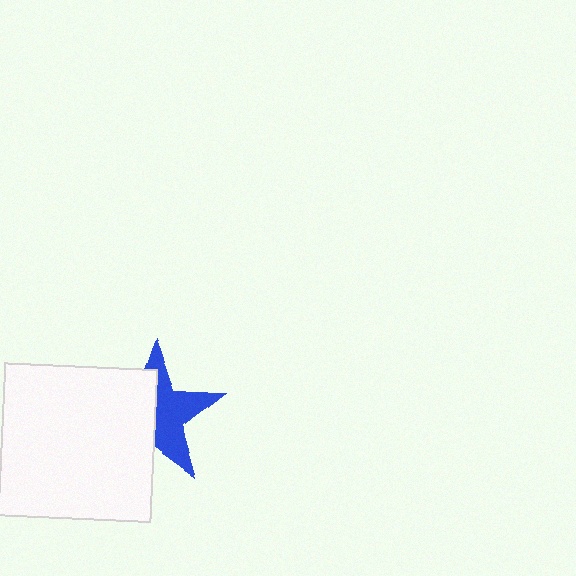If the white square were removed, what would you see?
You would see the complete blue star.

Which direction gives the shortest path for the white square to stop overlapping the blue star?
Moving left gives the shortest separation.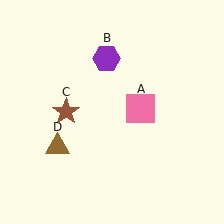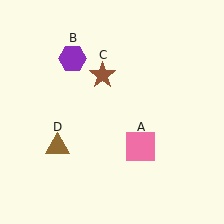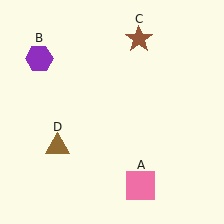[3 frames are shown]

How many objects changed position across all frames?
3 objects changed position: pink square (object A), purple hexagon (object B), brown star (object C).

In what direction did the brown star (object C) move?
The brown star (object C) moved up and to the right.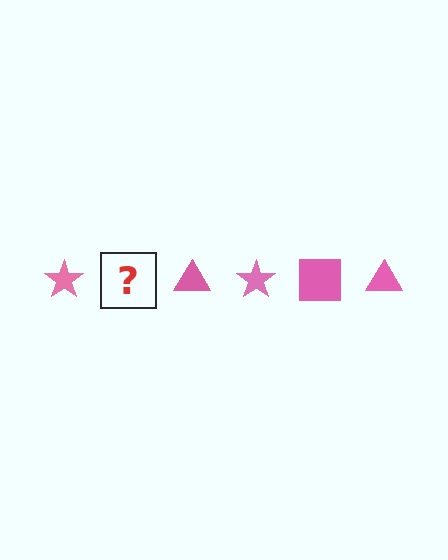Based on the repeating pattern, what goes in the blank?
The blank should be a pink square.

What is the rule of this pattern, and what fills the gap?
The rule is that the pattern cycles through star, square, triangle shapes in pink. The gap should be filled with a pink square.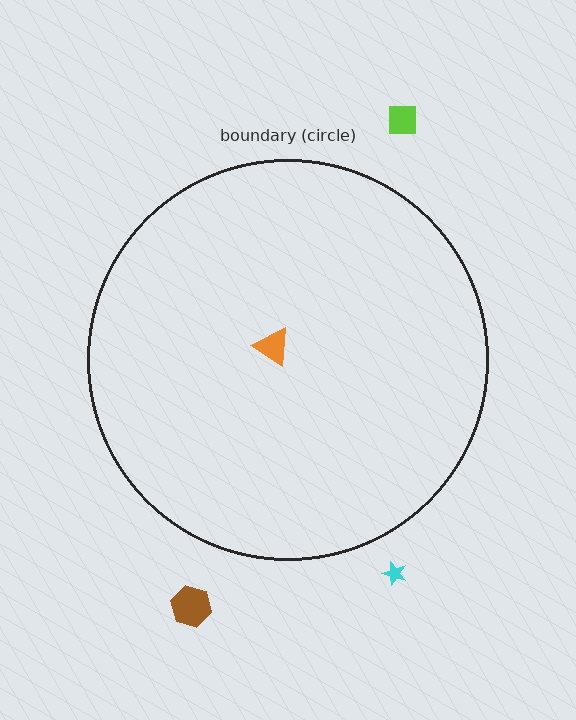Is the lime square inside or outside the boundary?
Outside.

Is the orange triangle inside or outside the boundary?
Inside.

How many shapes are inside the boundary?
1 inside, 3 outside.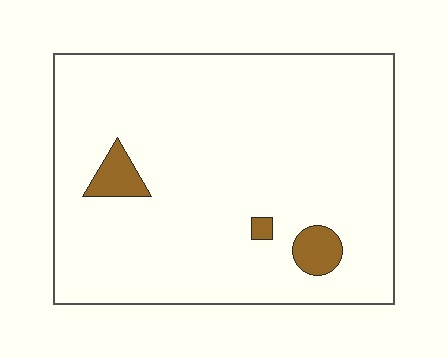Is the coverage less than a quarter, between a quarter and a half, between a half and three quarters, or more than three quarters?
Less than a quarter.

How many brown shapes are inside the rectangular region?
3.